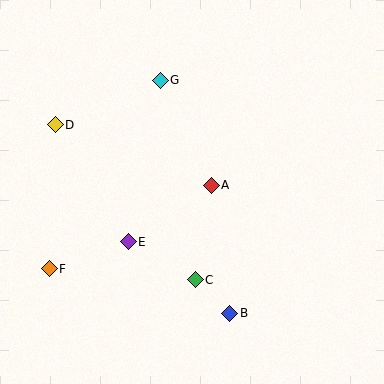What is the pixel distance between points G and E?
The distance between G and E is 164 pixels.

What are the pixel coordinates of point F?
Point F is at (49, 269).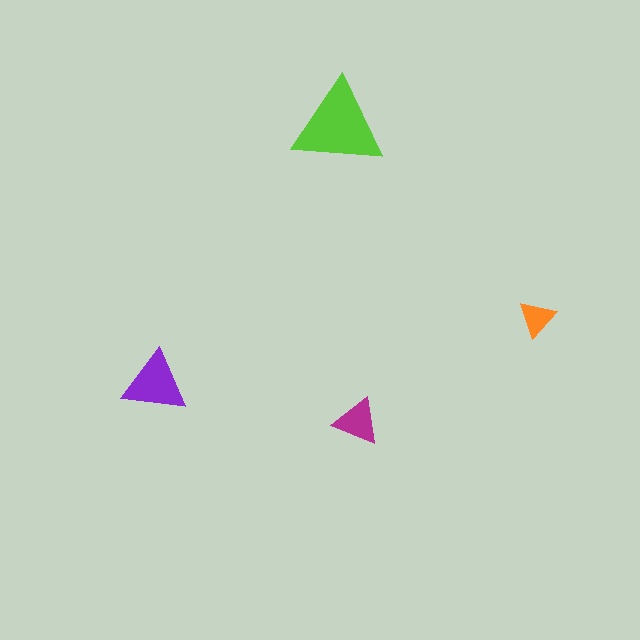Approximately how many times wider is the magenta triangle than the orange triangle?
About 1.5 times wider.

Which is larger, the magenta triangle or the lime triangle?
The lime one.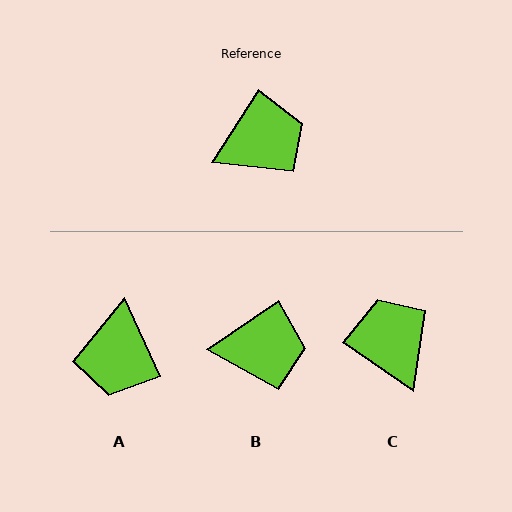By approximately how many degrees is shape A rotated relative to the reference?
Approximately 123 degrees clockwise.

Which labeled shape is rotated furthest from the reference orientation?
A, about 123 degrees away.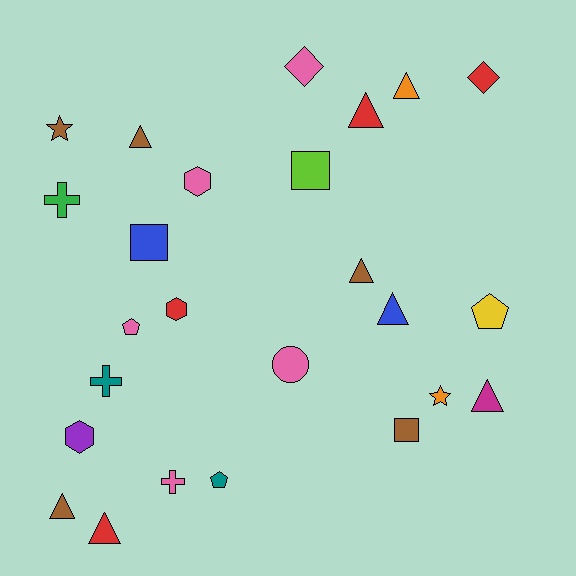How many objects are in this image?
There are 25 objects.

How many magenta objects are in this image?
There is 1 magenta object.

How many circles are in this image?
There is 1 circle.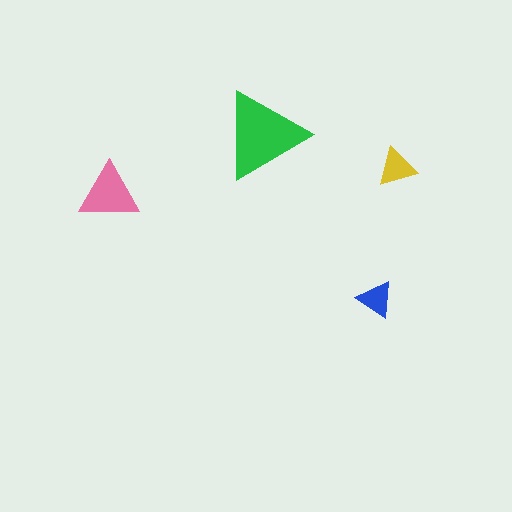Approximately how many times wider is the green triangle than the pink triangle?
About 1.5 times wider.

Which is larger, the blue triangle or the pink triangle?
The pink one.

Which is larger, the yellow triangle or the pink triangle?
The pink one.